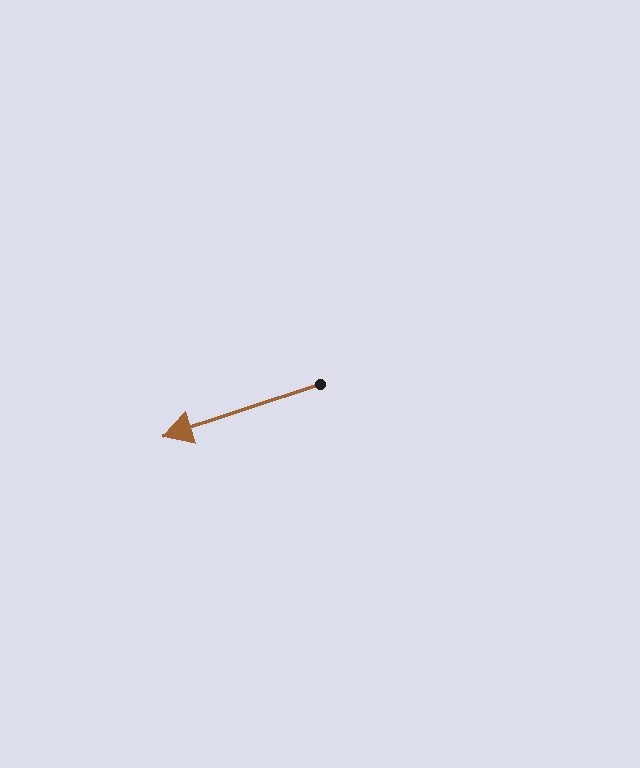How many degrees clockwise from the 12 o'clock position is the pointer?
Approximately 252 degrees.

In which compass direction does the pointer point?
West.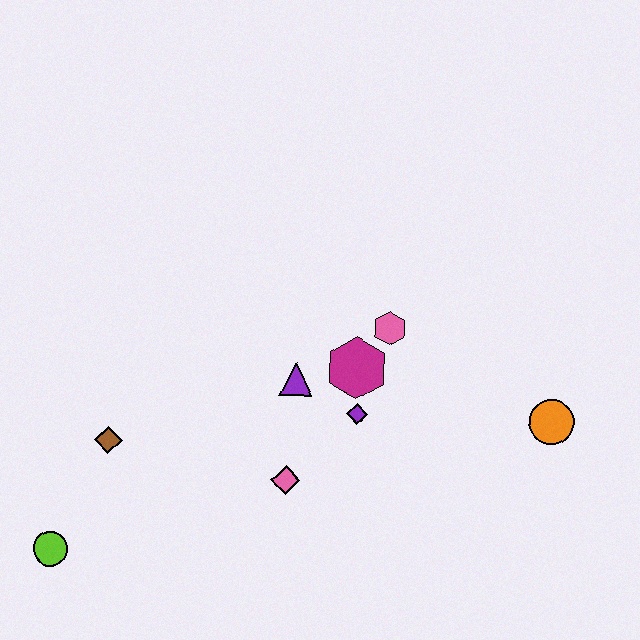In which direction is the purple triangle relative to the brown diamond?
The purple triangle is to the right of the brown diamond.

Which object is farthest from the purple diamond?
The lime circle is farthest from the purple diamond.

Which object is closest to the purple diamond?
The magenta hexagon is closest to the purple diamond.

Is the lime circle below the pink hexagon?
Yes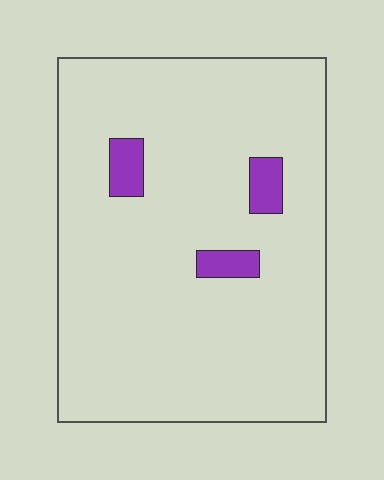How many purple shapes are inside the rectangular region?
3.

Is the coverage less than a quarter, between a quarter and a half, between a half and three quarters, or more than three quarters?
Less than a quarter.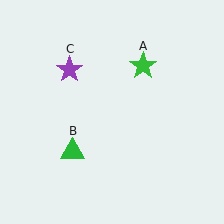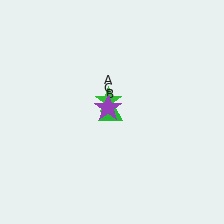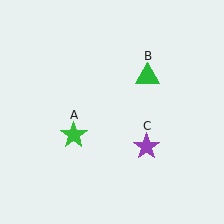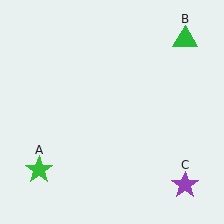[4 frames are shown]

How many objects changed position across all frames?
3 objects changed position: green star (object A), green triangle (object B), purple star (object C).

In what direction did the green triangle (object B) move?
The green triangle (object B) moved up and to the right.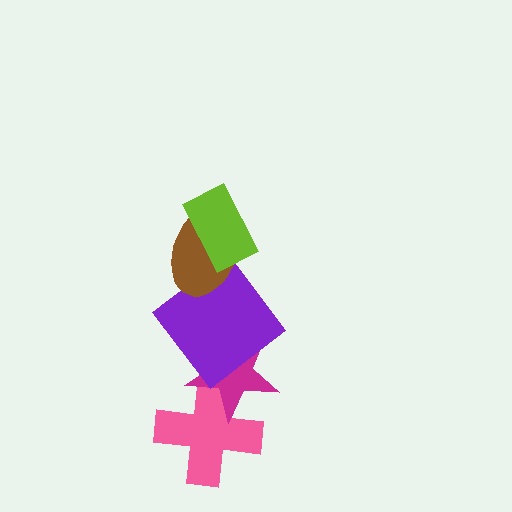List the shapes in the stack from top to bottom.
From top to bottom: the lime rectangle, the brown ellipse, the purple diamond, the magenta star, the pink cross.